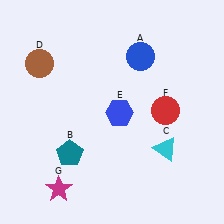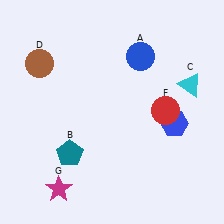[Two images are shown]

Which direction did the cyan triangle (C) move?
The cyan triangle (C) moved up.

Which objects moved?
The objects that moved are: the cyan triangle (C), the blue hexagon (E).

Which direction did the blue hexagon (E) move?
The blue hexagon (E) moved right.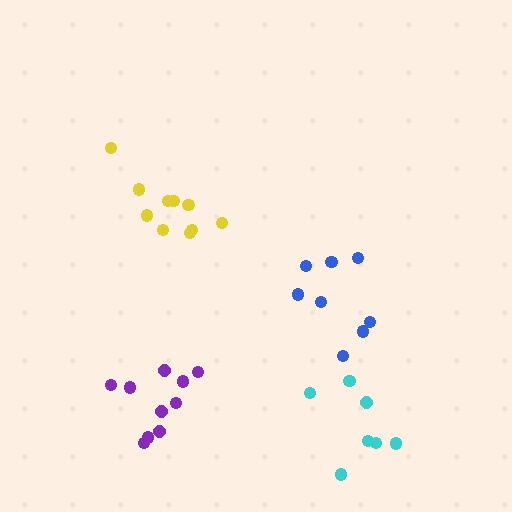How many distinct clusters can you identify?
There are 4 distinct clusters.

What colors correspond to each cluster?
The clusters are colored: yellow, blue, cyan, purple.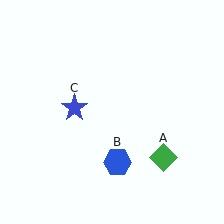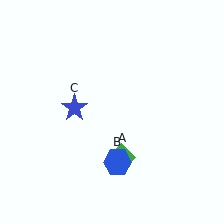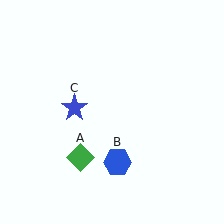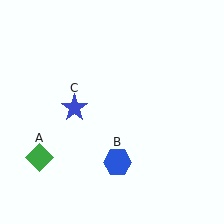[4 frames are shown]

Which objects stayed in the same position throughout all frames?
Blue hexagon (object B) and blue star (object C) remained stationary.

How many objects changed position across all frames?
1 object changed position: green diamond (object A).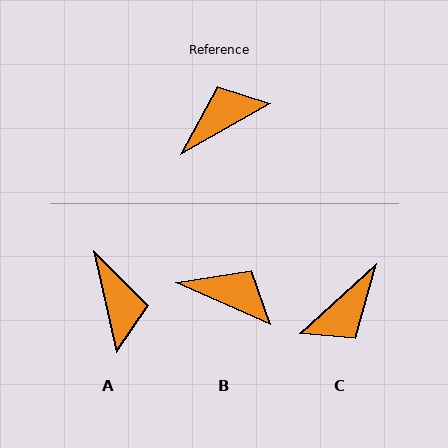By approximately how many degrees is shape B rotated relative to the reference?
Approximately 53 degrees clockwise.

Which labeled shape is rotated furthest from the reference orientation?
C, about 168 degrees away.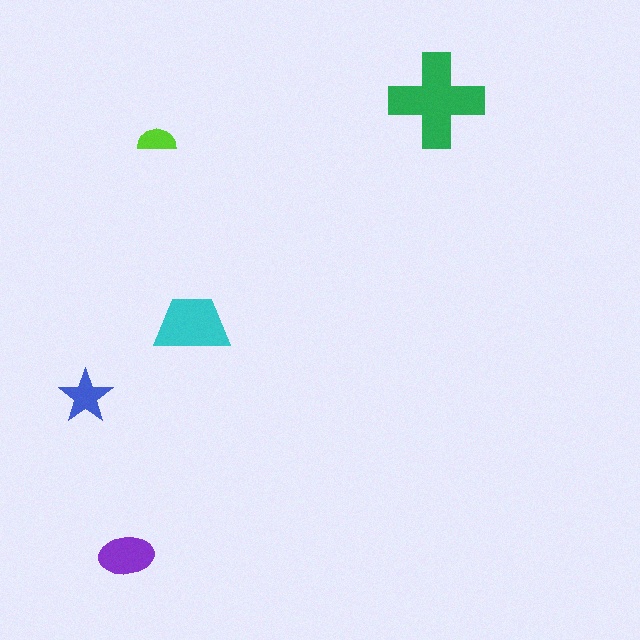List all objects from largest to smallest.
The green cross, the cyan trapezoid, the purple ellipse, the blue star, the lime semicircle.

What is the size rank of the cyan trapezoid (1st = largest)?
2nd.